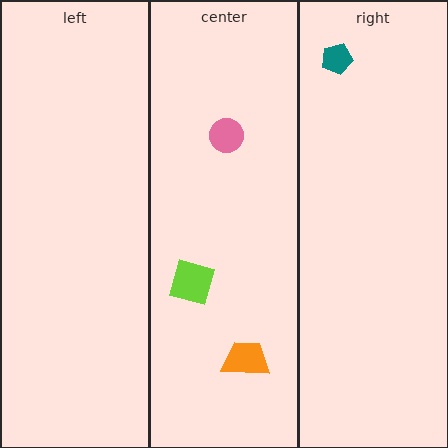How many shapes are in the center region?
3.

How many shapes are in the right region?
1.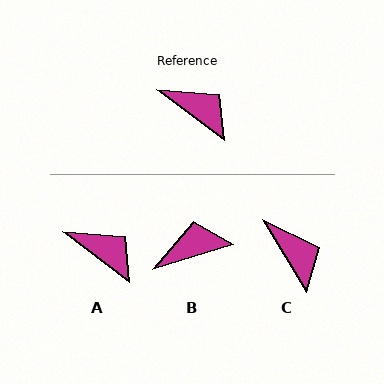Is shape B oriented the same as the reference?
No, it is off by about 54 degrees.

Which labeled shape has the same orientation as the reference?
A.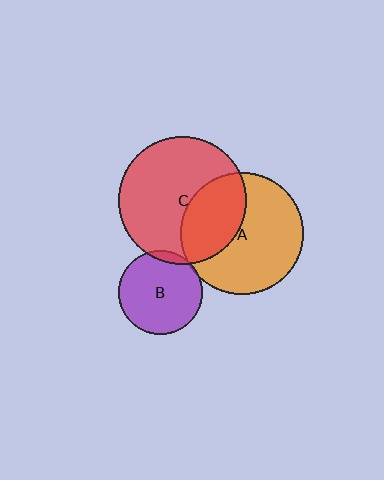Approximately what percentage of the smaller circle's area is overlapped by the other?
Approximately 5%.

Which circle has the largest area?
Circle C (red).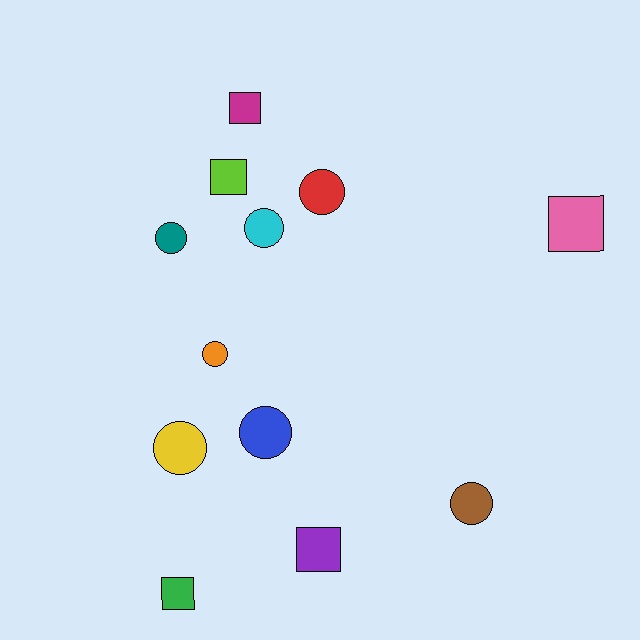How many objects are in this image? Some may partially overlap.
There are 12 objects.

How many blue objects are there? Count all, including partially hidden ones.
There is 1 blue object.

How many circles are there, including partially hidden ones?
There are 7 circles.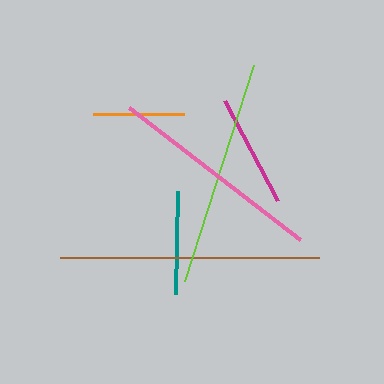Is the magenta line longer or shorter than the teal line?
The magenta line is longer than the teal line.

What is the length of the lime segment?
The lime segment is approximately 228 pixels long.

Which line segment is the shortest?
The orange line is the shortest at approximately 91 pixels.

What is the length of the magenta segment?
The magenta segment is approximately 114 pixels long.